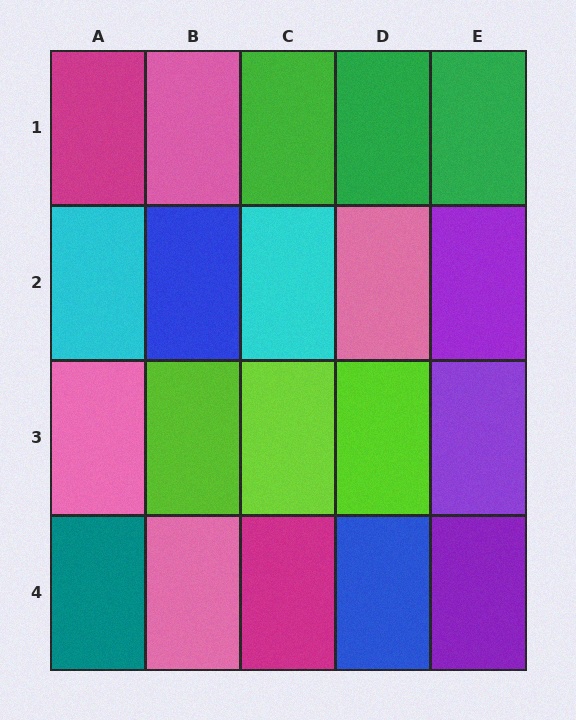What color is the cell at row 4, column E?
Purple.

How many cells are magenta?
2 cells are magenta.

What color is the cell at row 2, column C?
Cyan.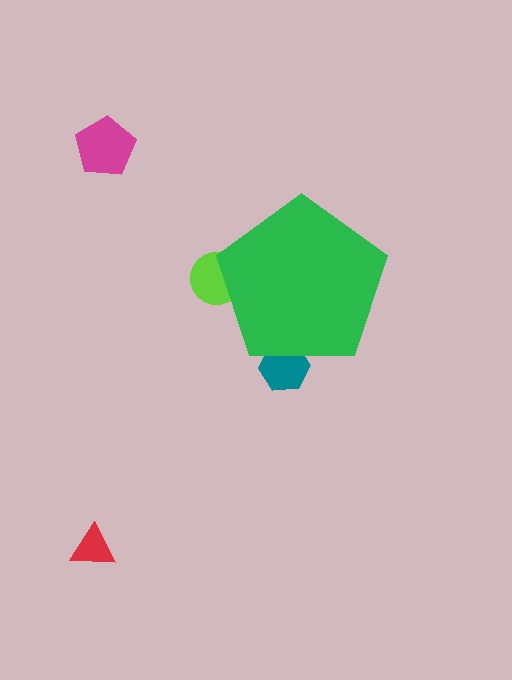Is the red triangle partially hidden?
No, the red triangle is fully visible.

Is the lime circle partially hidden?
Yes, the lime circle is partially hidden behind the green pentagon.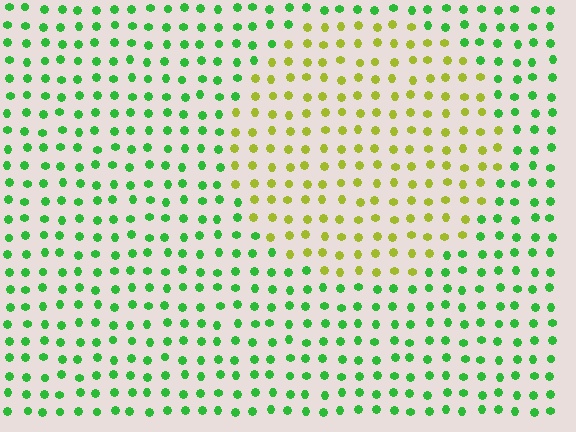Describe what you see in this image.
The image is filled with small green elements in a uniform arrangement. A circle-shaped region is visible where the elements are tinted to a slightly different hue, forming a subtle color boundary.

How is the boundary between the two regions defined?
The boundary is defined purely by a slight shift in hue (about 53 degrees). Spacing, size, and orientation are identical on both sides.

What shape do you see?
I see a circle.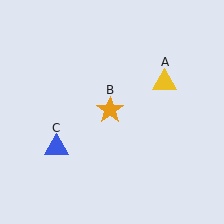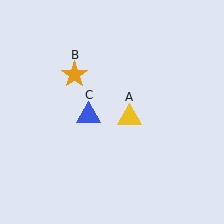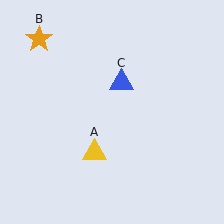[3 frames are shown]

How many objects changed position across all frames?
3 objects changed position: yellow triangle (object A), orange star (object B), blue triangle (object C).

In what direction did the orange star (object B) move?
The orange star (object B) moved up and to the left.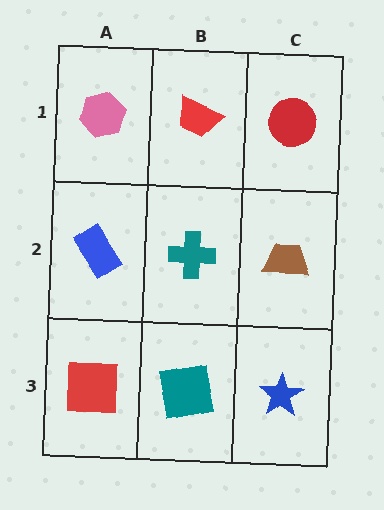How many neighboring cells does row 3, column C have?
2.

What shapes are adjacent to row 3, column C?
A brown trapezoid (row 2, column C), a teal square (row 3, column B).